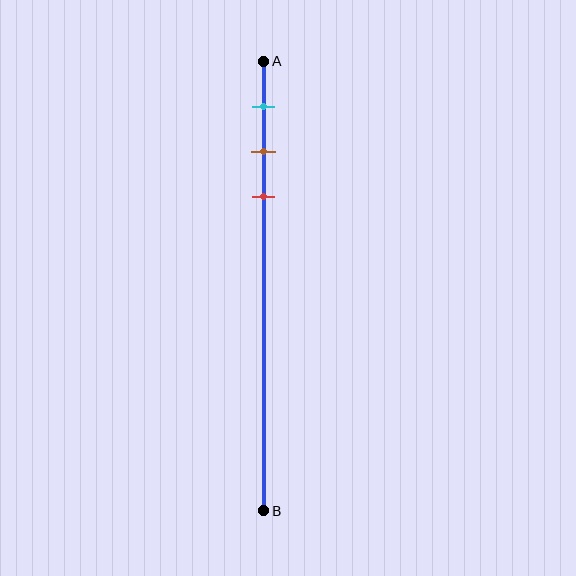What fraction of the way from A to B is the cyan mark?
The cyan mark is approximately 10% (0.1) of the way from A to B.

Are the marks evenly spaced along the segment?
Yes, the marks are approximately evenly spaced.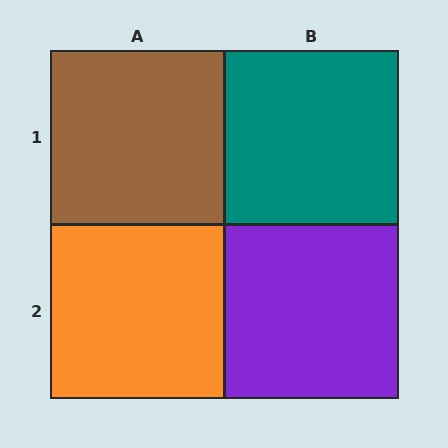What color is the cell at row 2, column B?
Purple.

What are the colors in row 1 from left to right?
Brown, teal.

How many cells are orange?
1 cell is orange.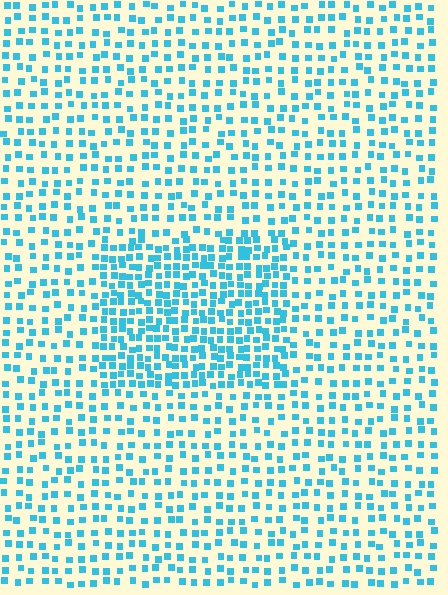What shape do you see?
I see a rectangle.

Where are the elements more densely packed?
The elements are more densely packed inside the rectangle boundary.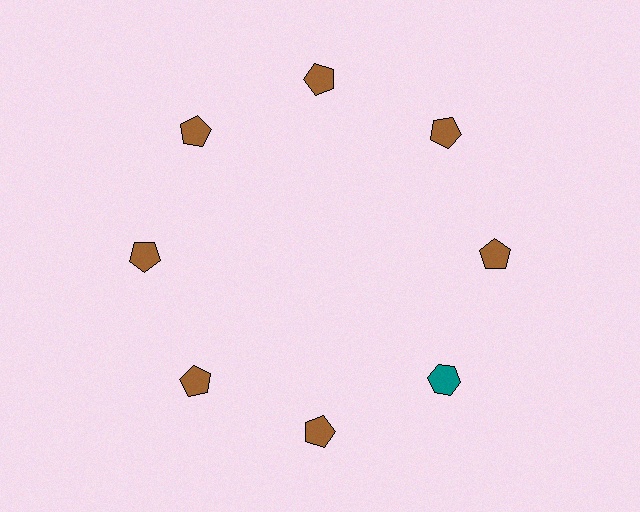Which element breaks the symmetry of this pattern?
The teal hexagon at roughly the 4 o'clock position breaks the symmetry. All other shapes are brown pentagons.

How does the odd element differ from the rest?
It differs in both color (teal instead of brown) and shape (hexagon instead of pentagon).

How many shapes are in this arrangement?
There are 8 shapes arranged in a ring pattern.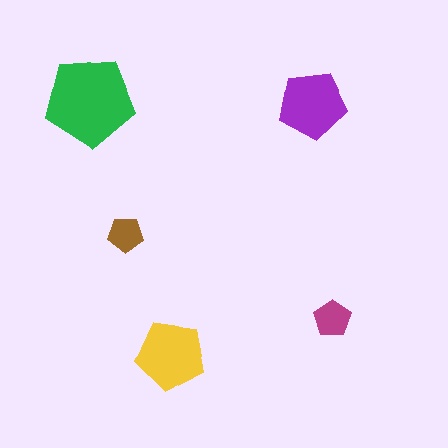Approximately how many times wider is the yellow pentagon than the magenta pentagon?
About 2 times wider.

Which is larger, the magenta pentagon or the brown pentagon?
The magenta one.